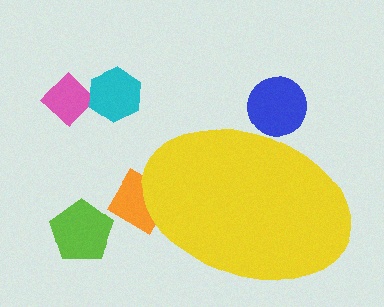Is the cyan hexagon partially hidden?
No, the cyan hexagon is fully visible.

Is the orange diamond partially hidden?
Yes, the orange diamond is partially hidden behind the yellow ellipse.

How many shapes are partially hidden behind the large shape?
2 shapes are partially hidden.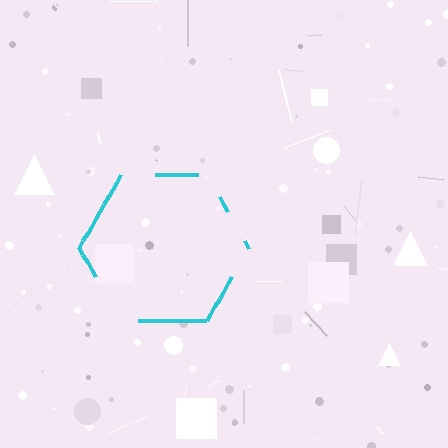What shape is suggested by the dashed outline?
The dashed outline suggests a hexagon.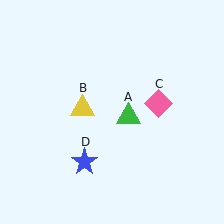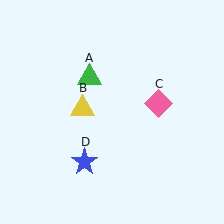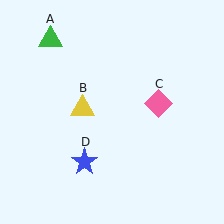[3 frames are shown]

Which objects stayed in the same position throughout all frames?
Yellow triangle (object B) and pink diamond (object C) and blue star (object D) remained stationary.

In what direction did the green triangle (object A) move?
The green triangle (object A) moved up and to the left.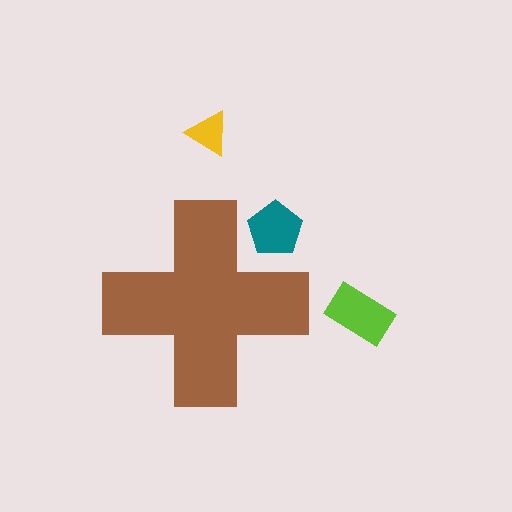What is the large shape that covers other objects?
A brown cross.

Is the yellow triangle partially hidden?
No, the yellow triangle is fully visible.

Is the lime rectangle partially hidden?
No, the lime rectangle is fully visible.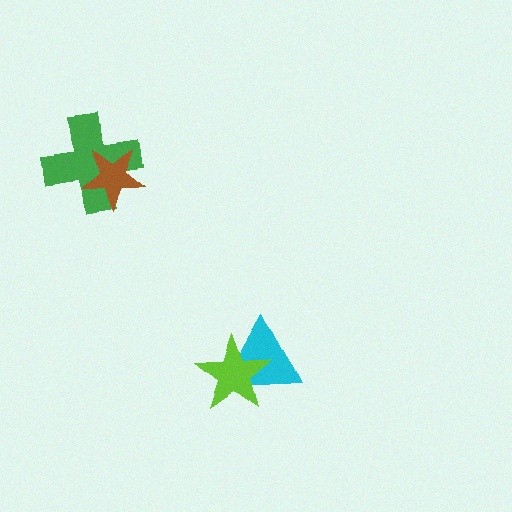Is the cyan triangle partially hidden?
Yes, it is partially covered by another shape.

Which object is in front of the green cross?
The brown star is in front of the green cross.